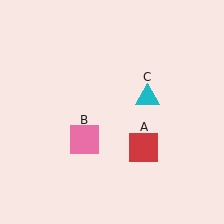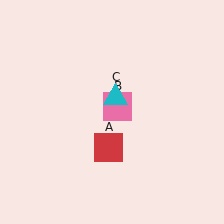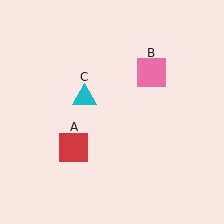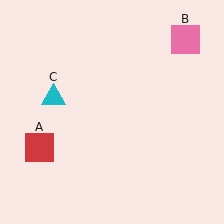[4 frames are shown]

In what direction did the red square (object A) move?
The red square (object A) moved left.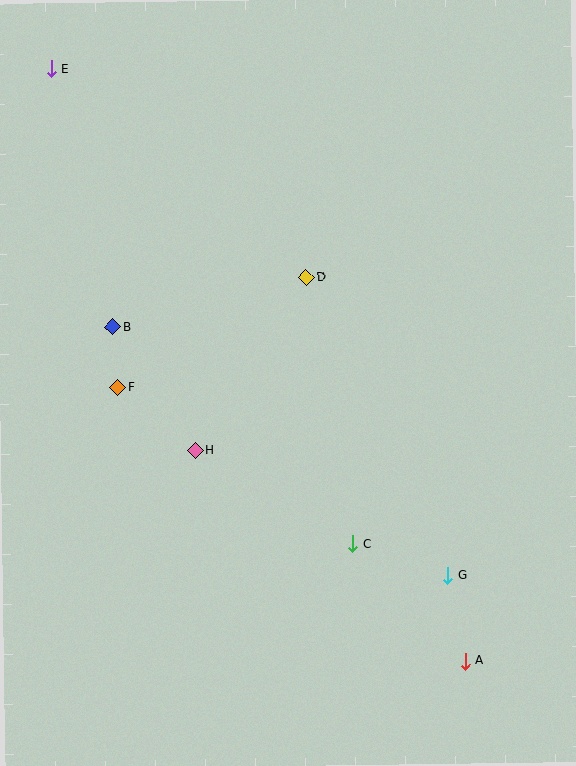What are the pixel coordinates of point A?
Point A is at (465, 661).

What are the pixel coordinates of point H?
Point H is at (195, 451).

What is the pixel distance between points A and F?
The distance between A and F is 442 pixels.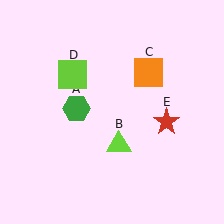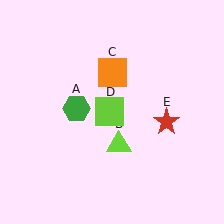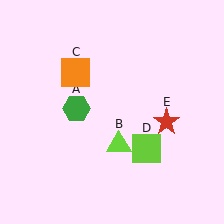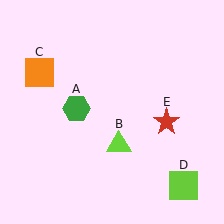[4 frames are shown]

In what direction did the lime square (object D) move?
The lime square (object D) moved down and to the right.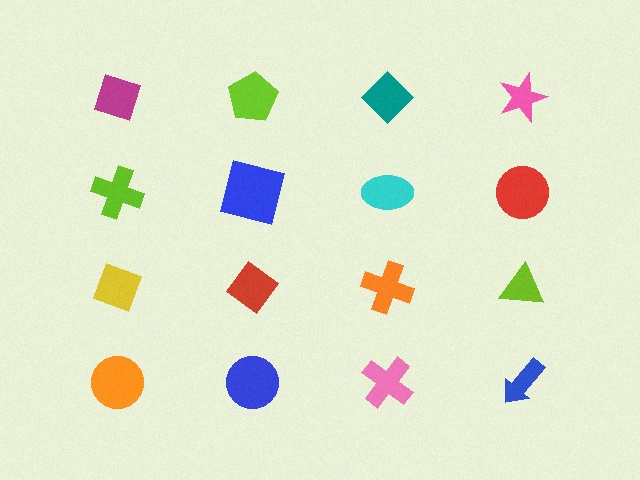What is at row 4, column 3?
A pink cross.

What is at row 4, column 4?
A blue arrow.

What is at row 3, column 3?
An orange cross.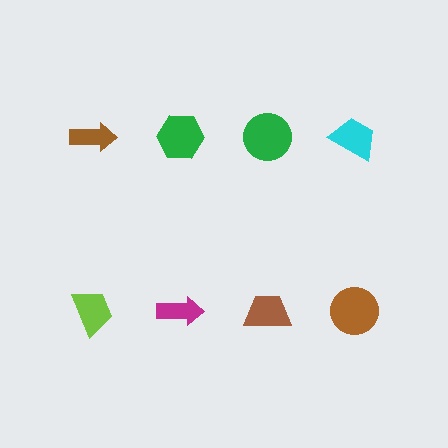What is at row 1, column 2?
A green hexagon.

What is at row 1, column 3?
A green circle.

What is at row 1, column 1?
A brown arrow.